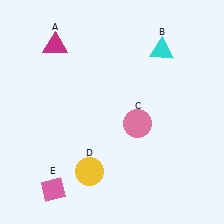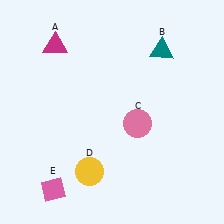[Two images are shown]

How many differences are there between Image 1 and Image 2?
There is 1 difference between the two images.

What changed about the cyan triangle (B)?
In Image 1, B is cyan. In Image 2, it changed to teal.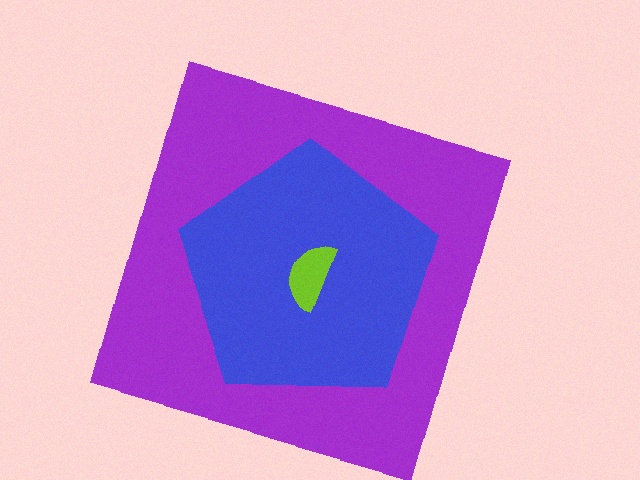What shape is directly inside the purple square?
The blue pentagon.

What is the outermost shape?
The purple square.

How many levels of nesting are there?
3.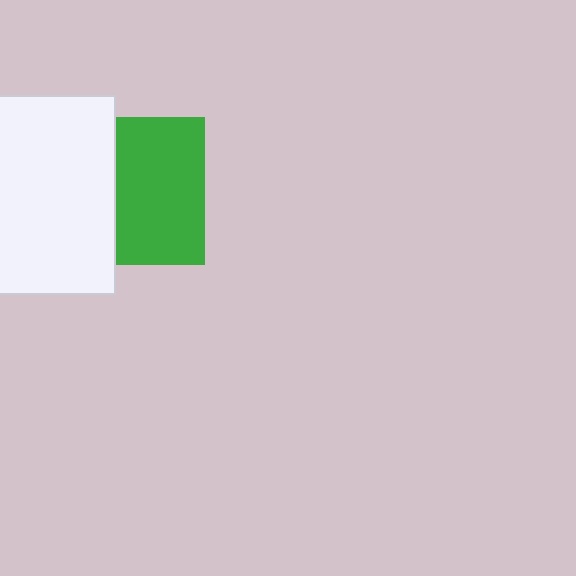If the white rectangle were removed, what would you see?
You would see the complete green square.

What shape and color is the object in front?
The object in front is a white rectangle.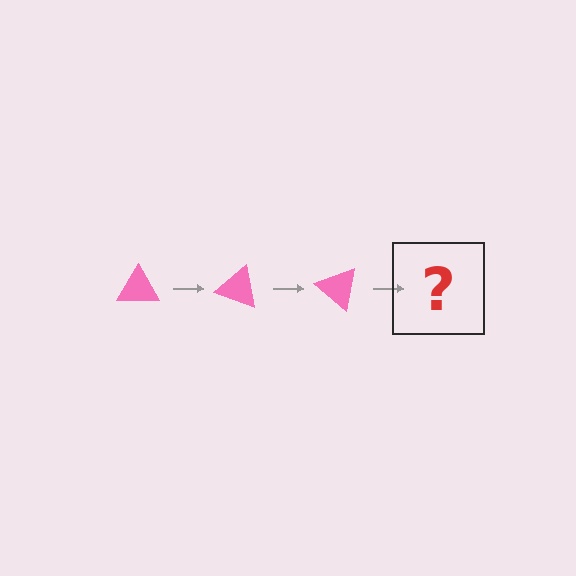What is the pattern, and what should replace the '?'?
The pattern is that the triangle rotates 20 degrees each step. The '?' should be a pink triangle rotated 60 degrees.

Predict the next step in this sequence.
The next step is a pink triangle rotated 60 degrees.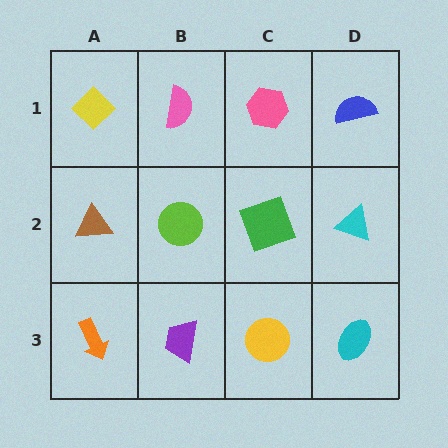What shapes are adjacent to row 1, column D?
A cyan triangle (row 2, column D), a pink hexagon (row 1, column C).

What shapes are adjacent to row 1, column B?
A lime circle (row 2, column B), a yellow diamond (row 1, column A), a pink hexagon (row 1, column C).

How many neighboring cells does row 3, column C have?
3.